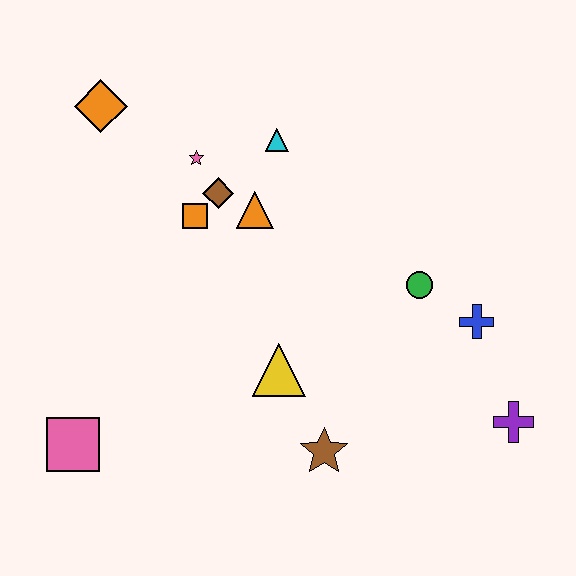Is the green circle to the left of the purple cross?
Yes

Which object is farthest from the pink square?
The purple cross is farthest from the pink square.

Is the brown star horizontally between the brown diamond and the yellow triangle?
No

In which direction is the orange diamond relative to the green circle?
The orange diamond is to the left of the green circle.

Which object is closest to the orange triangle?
The brown diamond is closest to the orange triangle.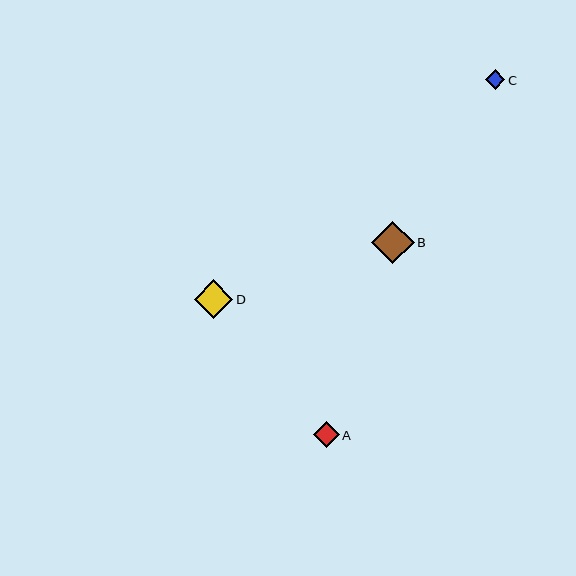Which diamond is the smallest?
Diamond C is the smallest with a size of approximately 20 pixels.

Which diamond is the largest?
Diamond B is the largest with a size of approximately 43 pixels.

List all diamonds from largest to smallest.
From largest to smallest: B, D, A, C.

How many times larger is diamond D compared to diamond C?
Diamond D is approximately 2.0 times the size of diamond C.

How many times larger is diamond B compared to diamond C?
Diamond B is approximately 2.2 times the size of diamond C.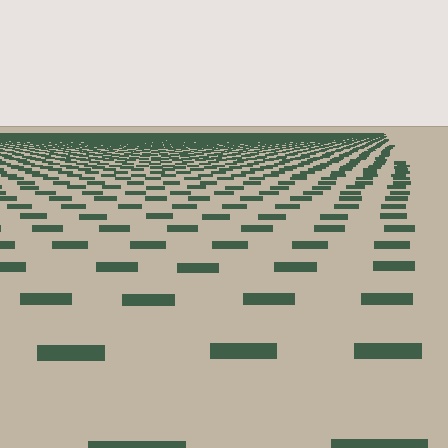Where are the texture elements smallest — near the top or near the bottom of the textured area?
Near the top.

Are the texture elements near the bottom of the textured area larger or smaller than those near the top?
Larger. Near the bottom, elements are closer to the viewer and appear at a bigger on-screen size.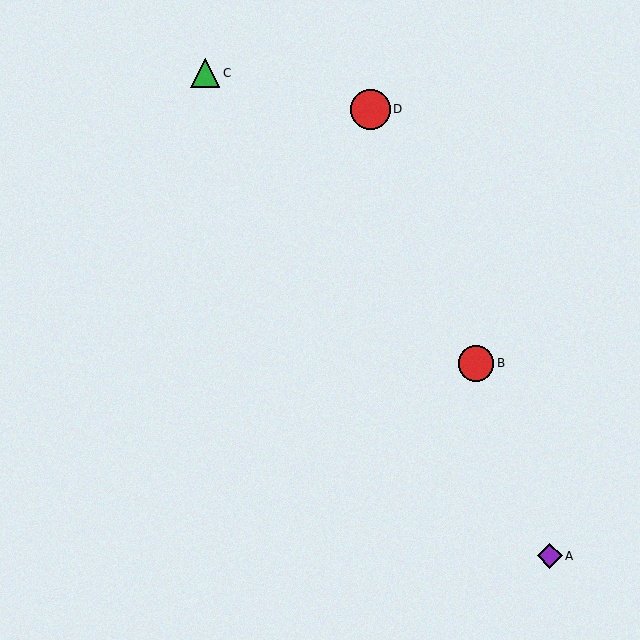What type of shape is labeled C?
Shape C is a green triangle.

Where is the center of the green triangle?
The center of the green triangle is at (205, 73).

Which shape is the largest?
The red circle (labeled D) is the largest.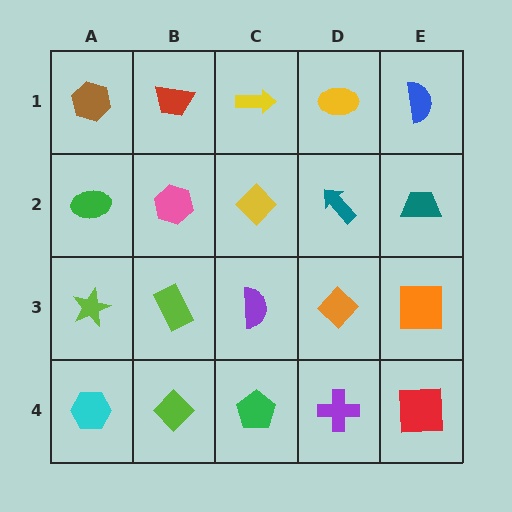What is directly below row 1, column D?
A teal arrow.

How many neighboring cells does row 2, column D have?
4.